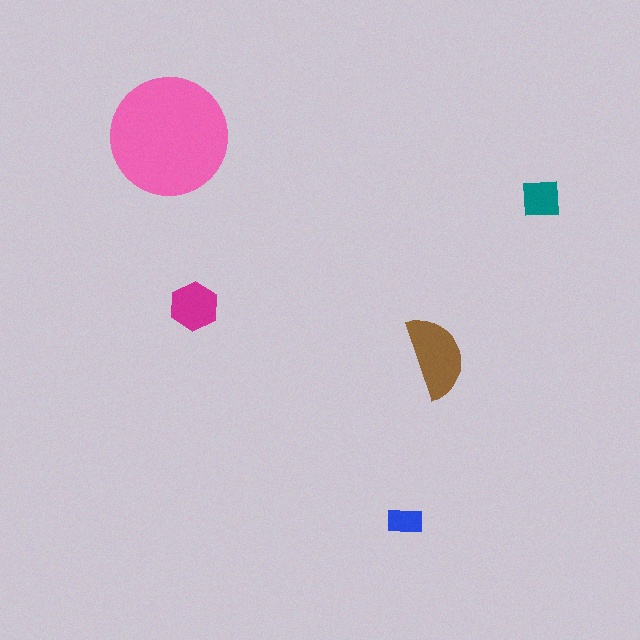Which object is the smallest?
The blue rectangle.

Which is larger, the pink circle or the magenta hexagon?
The pink circle.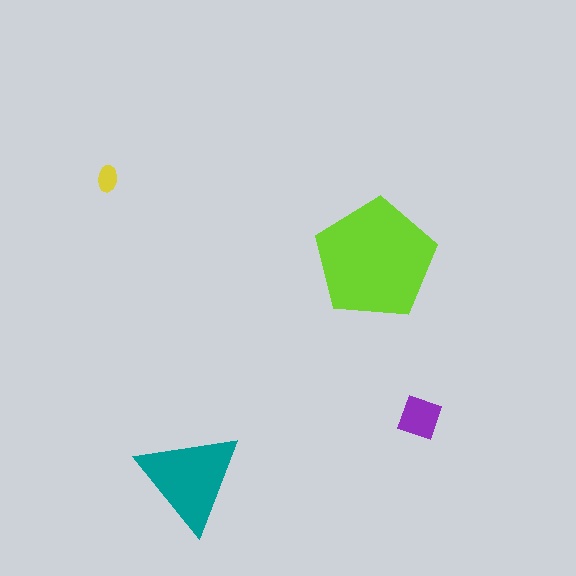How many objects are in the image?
There are 4 objects in the image.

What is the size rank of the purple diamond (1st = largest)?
3rd.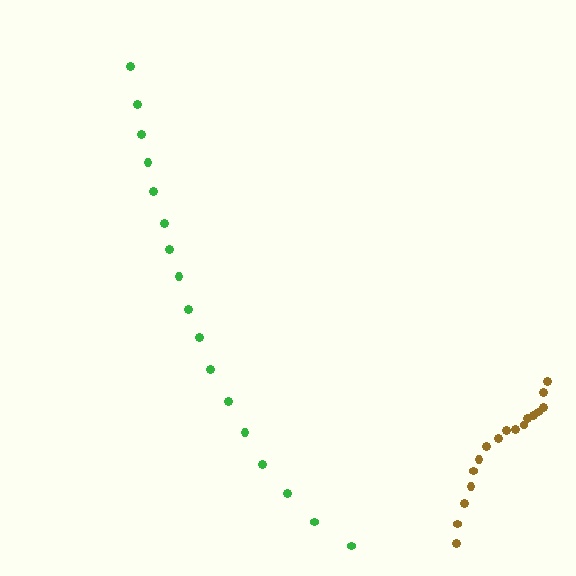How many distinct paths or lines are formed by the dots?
There are 2 distinct paths.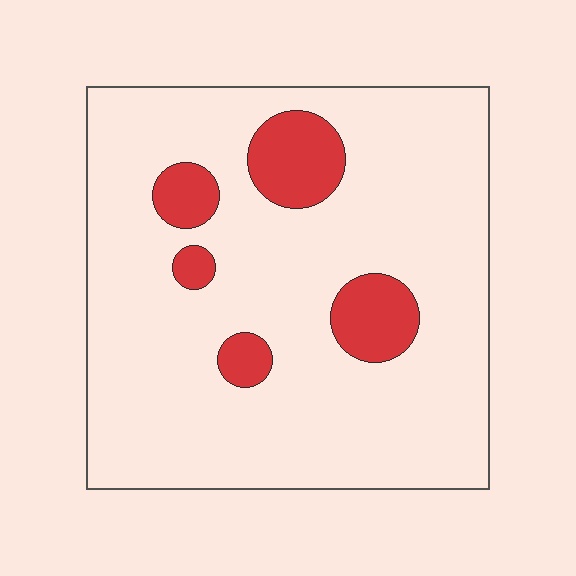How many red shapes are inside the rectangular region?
5.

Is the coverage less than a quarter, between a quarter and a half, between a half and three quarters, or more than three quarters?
Less than a quarter.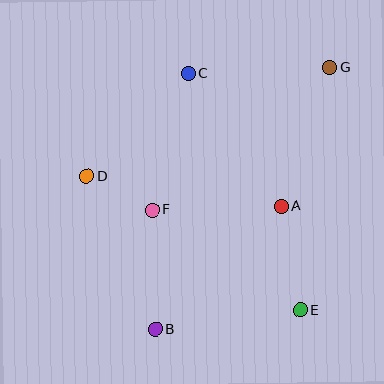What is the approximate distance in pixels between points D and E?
The distance between D and E is approximately 252 pixels.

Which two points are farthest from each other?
Points B and G are farthest from each other.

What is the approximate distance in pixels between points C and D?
The distance between C and D is approximately 145 pixels.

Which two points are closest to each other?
Points D and F are closest to each other.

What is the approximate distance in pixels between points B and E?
The distance between B and E is approximately 146 pixels.